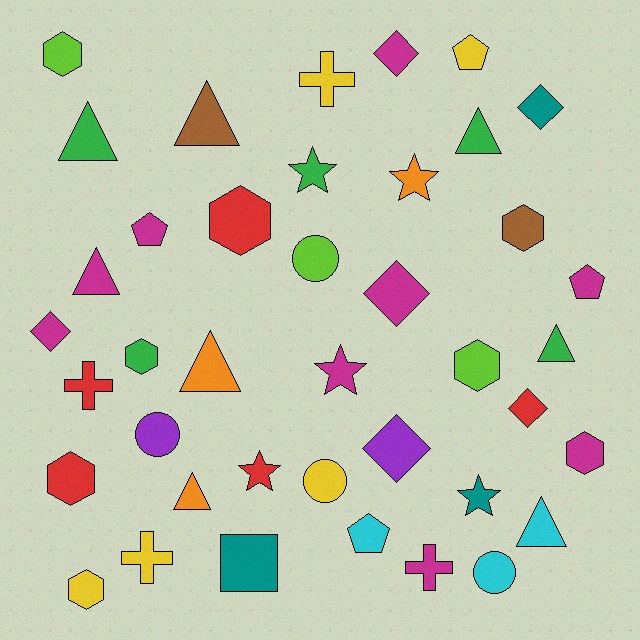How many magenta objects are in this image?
There are 9 magenta objects.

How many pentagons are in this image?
There are 4 pentagons.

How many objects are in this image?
There are 40 objects.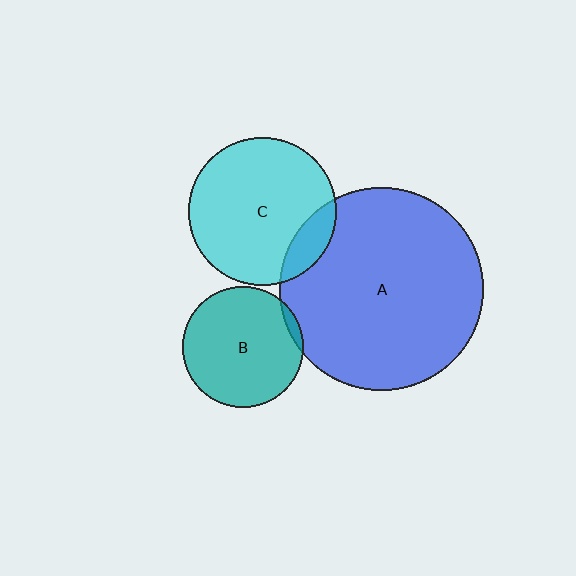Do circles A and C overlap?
Yes.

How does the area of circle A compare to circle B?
Approximately 2.8 times.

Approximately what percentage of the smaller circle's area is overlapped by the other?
Approximately 15%.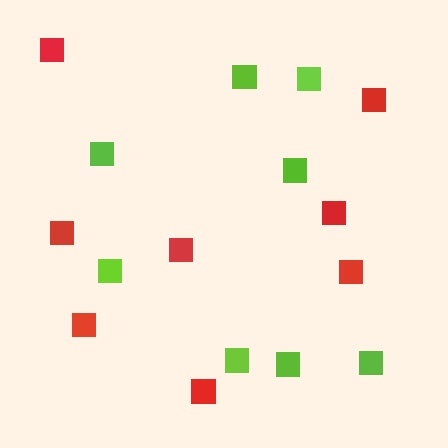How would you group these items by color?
There are 2 groups: one group of red squares (8) and one group of lime squares (8).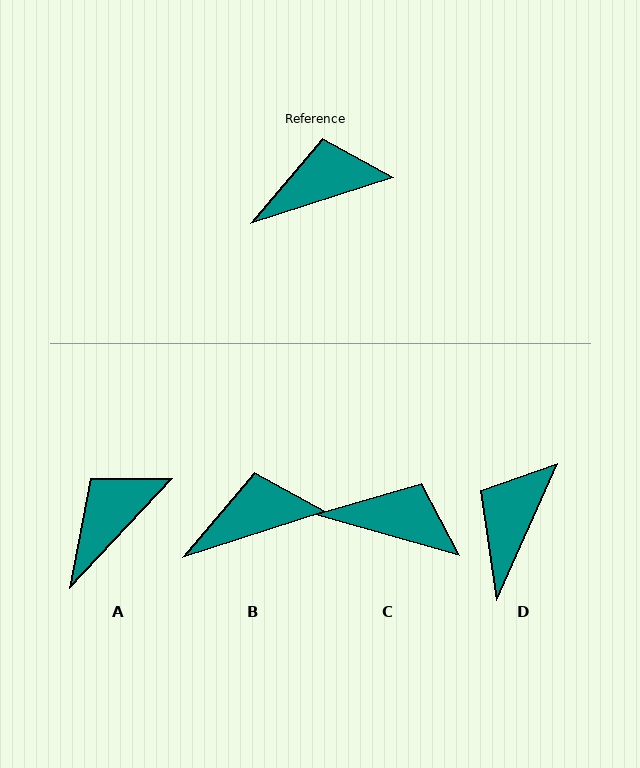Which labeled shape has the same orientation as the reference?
B.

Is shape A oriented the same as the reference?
No, it is off by about 29 degrees.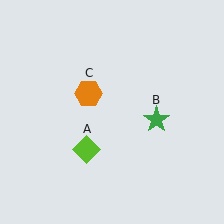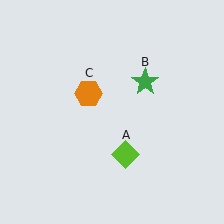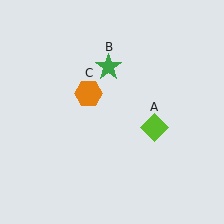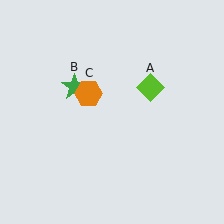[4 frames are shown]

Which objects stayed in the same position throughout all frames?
Orange hexagon (object C) remained stationary.